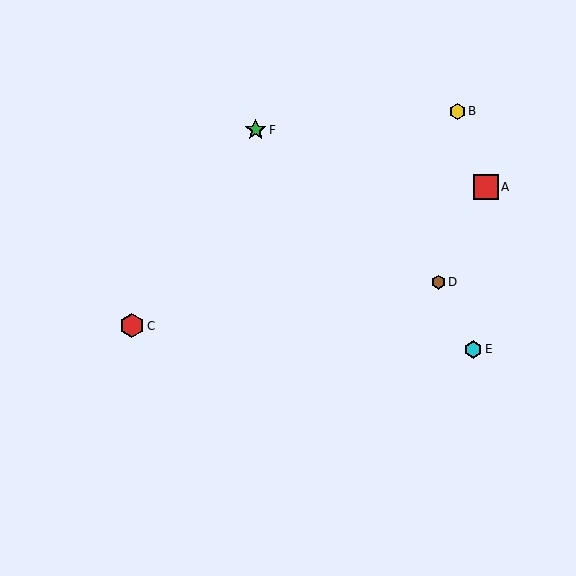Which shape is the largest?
The red square (labeled A) is the largest.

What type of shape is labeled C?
Shape C is a red hexagon.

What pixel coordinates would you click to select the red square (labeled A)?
Click at (486, 187) to select the red square A.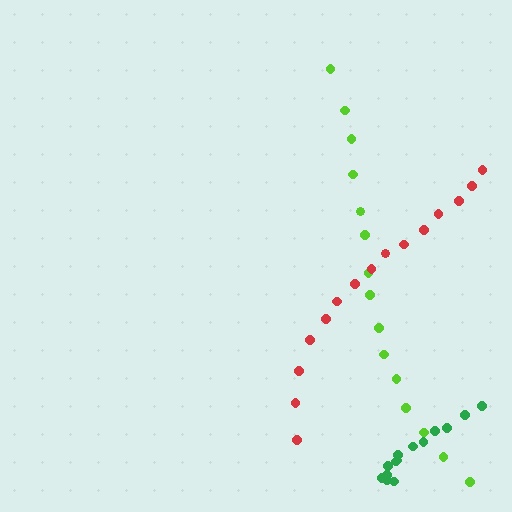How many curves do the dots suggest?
There are 3 distinct paths.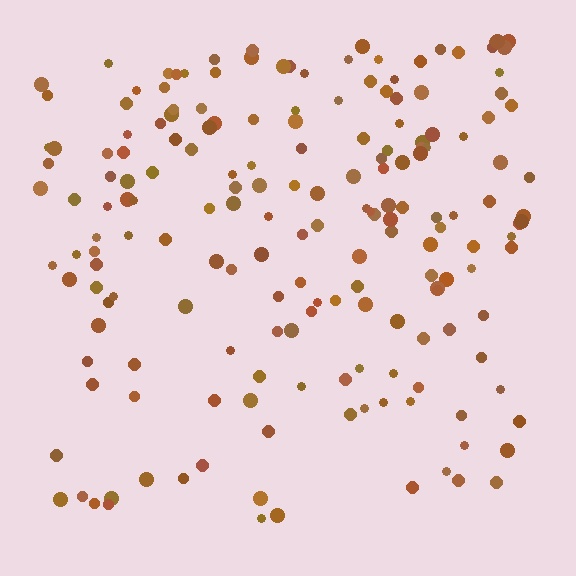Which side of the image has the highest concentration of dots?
The top.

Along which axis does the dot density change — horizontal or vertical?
Vertical.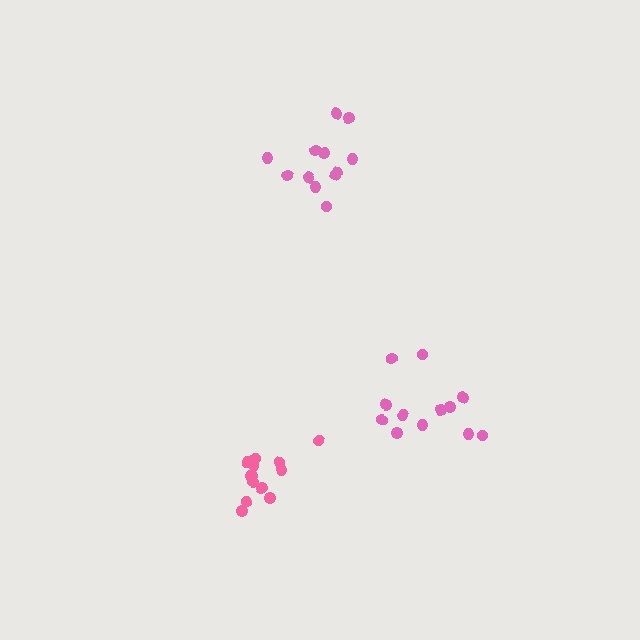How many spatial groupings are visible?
There are 3 spatial groupings.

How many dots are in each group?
Group 1: 13 dots, Group 2: 12 dots, Group 3: 12 dots (37 total).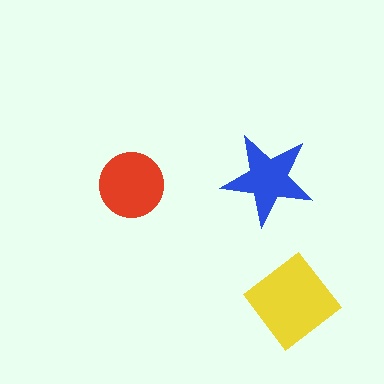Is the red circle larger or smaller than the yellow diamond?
Smaller.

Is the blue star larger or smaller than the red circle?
Smaller.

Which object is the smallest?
The blue star.